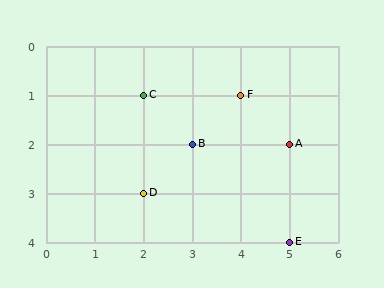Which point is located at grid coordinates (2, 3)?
Point D is at (2, 3).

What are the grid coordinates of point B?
Point B is at grid coordinates (3, 2).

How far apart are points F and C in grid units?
Points F and C are 2 columns apart.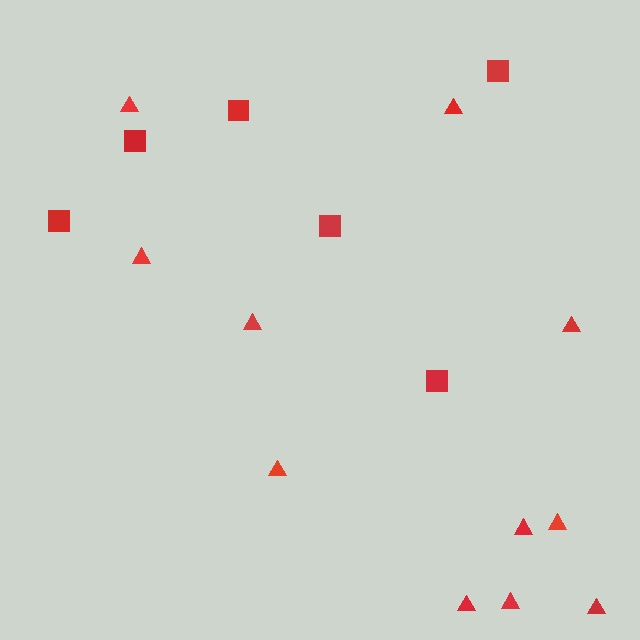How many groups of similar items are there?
There are 2 groups: one group of triangles (11) and one group of squares (6).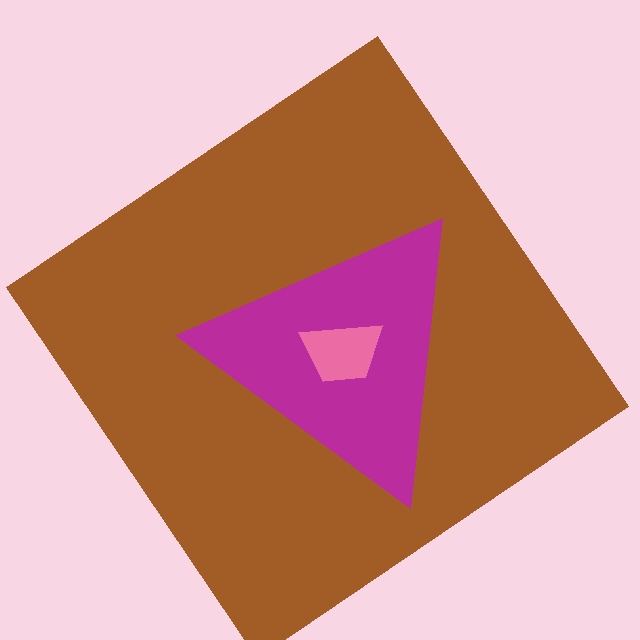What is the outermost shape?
The brown diamond.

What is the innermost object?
The pink trapezoid.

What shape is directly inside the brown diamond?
The magenta triangle.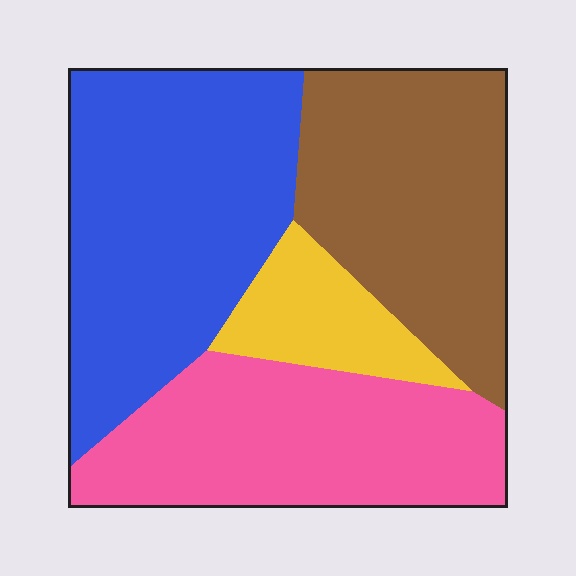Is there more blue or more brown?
Blue.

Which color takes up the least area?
Yellow, at roughly 10%.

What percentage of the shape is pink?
Pink takes up about one quarter (1/4) of the shape.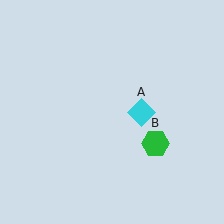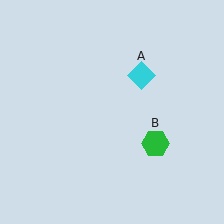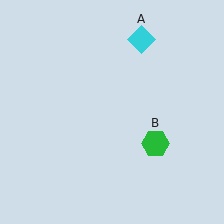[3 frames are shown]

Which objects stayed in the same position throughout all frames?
Green hexagon (object B) remained stationary.